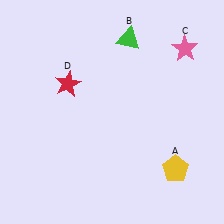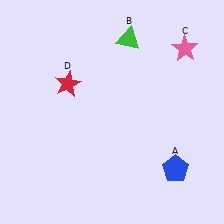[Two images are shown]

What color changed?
The pentagon (A) changed from yellow in Image 1 to blue in Image 2.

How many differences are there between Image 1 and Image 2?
There is 1 difference between the two images.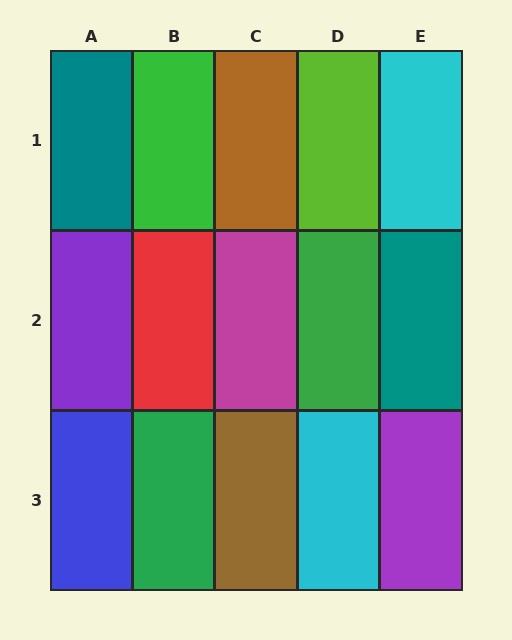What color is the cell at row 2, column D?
Green.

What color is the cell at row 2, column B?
Red.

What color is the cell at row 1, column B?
Green.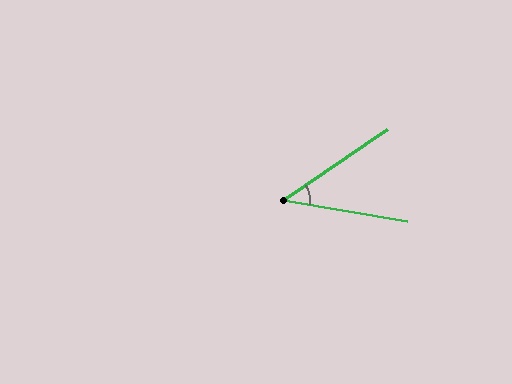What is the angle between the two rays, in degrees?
Approximately 44 degrees.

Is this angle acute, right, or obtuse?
It is acute.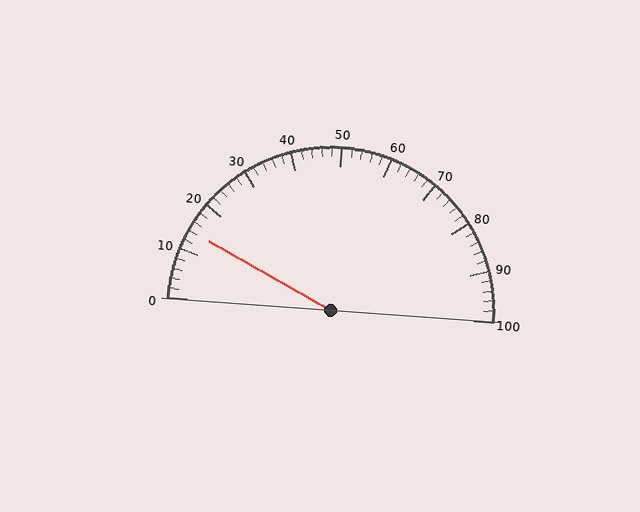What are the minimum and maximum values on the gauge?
The gauge ranges from 0 to 100.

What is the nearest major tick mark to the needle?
The nearest major tick mark is 10.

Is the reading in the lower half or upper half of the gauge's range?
The reading is in the lower half of the range (0 to 100).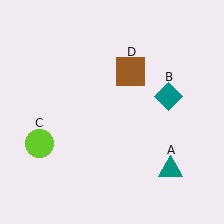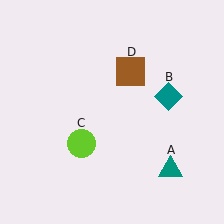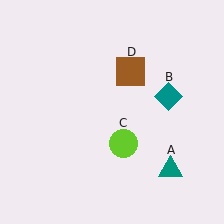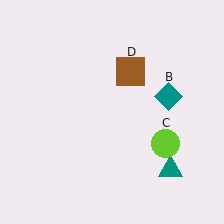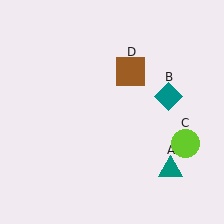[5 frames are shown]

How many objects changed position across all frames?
1 object changed position: lime circle (object C).